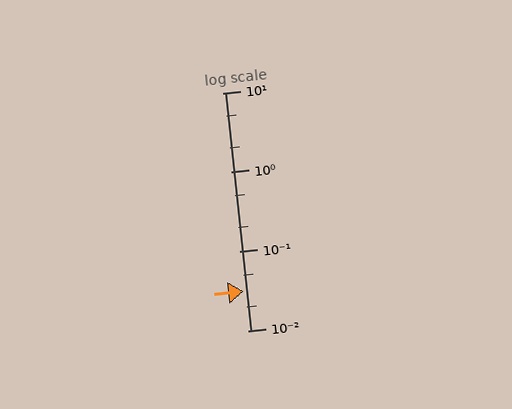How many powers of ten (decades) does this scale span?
The scale spans 3 decades, from 0.01 to 10.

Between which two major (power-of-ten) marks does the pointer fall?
The pointer is between 0.01 and 0.1.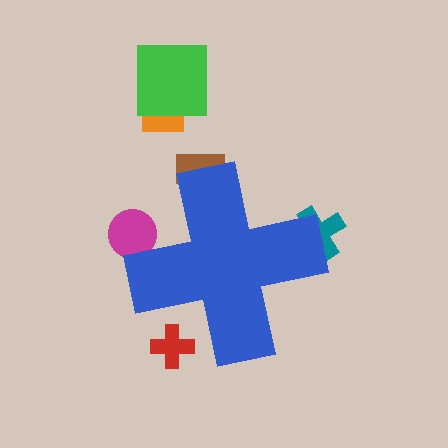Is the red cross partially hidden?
Yes, the red cross is partially hidden behind the blue cross.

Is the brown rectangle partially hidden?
Yes, the brown rectangle is partially hidden behind the blue cross.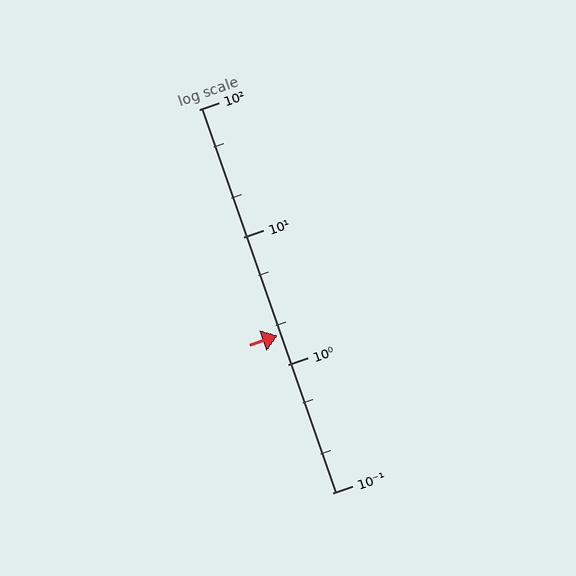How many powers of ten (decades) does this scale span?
The scale spans 3 decades, from 0.1 to 100.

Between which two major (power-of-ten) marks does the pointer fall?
The pointer is between 1 and 10.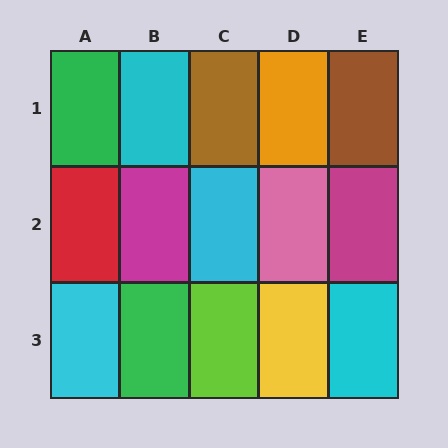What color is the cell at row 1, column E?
Brown.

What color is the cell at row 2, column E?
Magenta.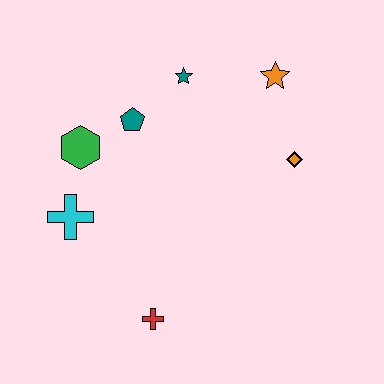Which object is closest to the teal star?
The teal pentagon is closest to the teal star.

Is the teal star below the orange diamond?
No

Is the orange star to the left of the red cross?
No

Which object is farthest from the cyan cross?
The orange star is farthest from the cyan cross.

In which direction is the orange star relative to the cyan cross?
The orange star is to the right of the cyan cross.